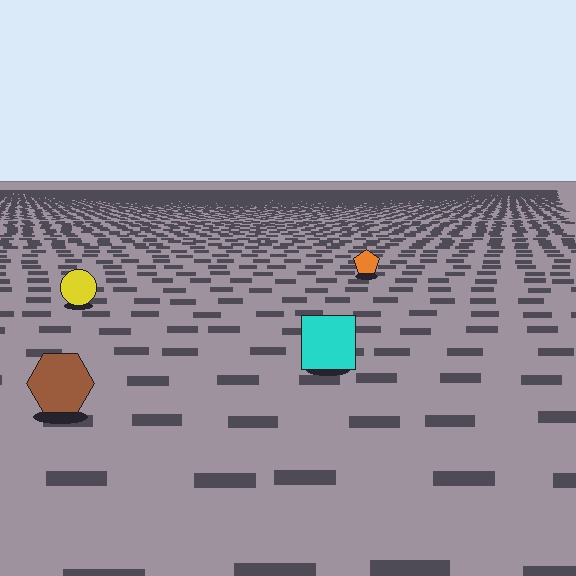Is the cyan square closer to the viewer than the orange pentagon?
Yes. The cyan square is closer — you can tell from the texture gradient: the ground texture is coarser near it.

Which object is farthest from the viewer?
The orange pentagon is farthest from the viewer. It appears smaller and the ground texture around it is denser.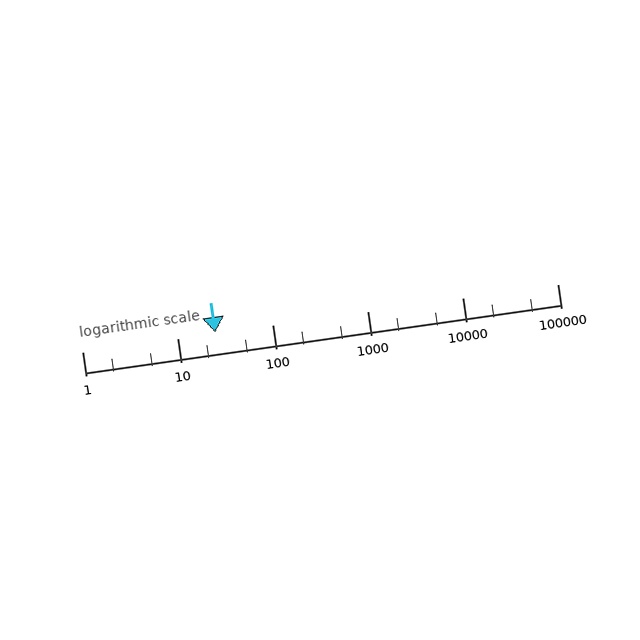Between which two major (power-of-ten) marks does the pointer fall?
The pointer is between 10 and 100.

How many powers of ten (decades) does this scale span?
The scale spans 5 decades, from 1 to 100000.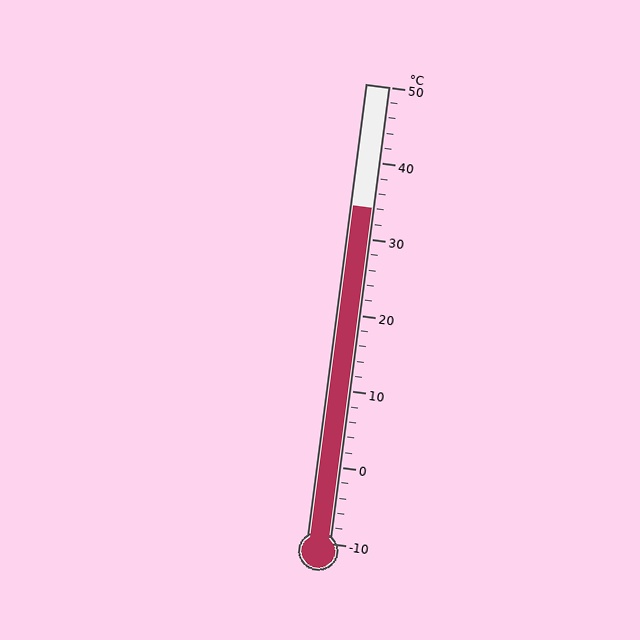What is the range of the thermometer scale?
The thermometer scale ranges from -10°C to 50°C.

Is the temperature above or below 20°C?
The temperature is above 20°C.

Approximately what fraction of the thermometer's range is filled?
The thermometer is filled to approximately 75% of its range.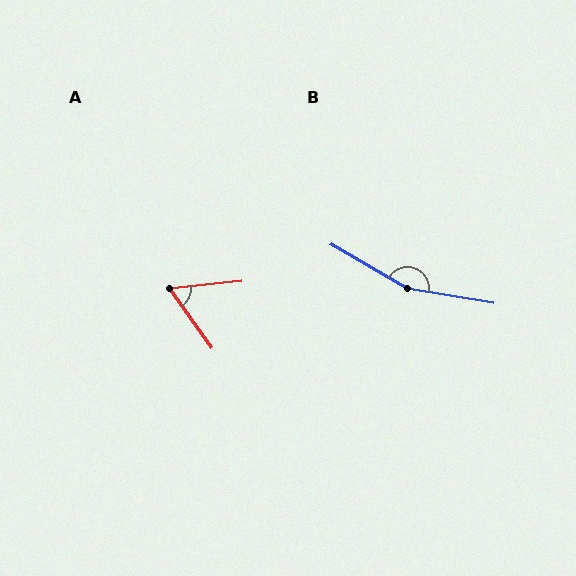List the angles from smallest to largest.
A (60°), B (159°).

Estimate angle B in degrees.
Approximately 159 degrees.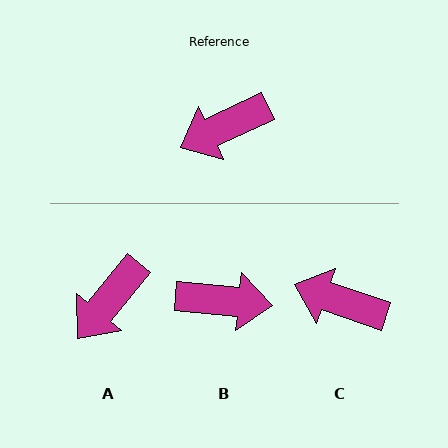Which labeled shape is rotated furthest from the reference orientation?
B, about 149 degrees away.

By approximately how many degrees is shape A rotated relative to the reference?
Approximately 25 degrees counter-clockwise.